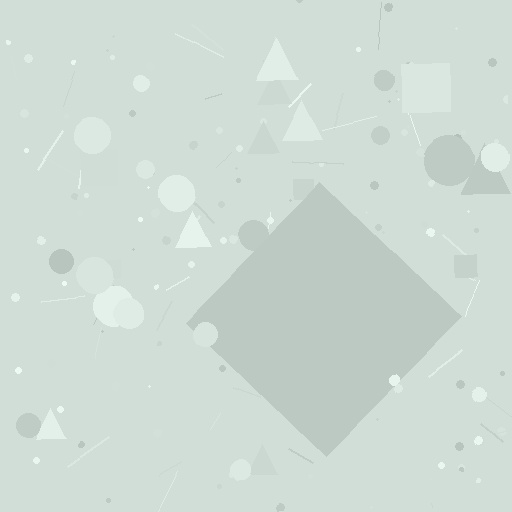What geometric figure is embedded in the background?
A diamond is embedded in the background.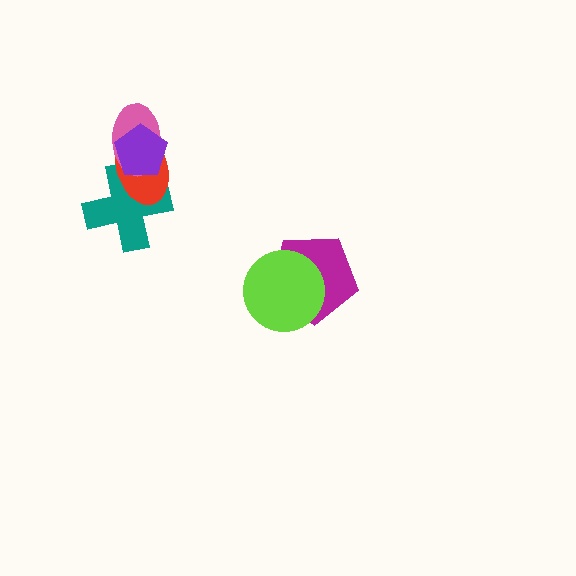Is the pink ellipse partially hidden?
Yes, it is partially covered by another shape.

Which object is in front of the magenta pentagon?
The lime circle is in front of the magenta pentagon.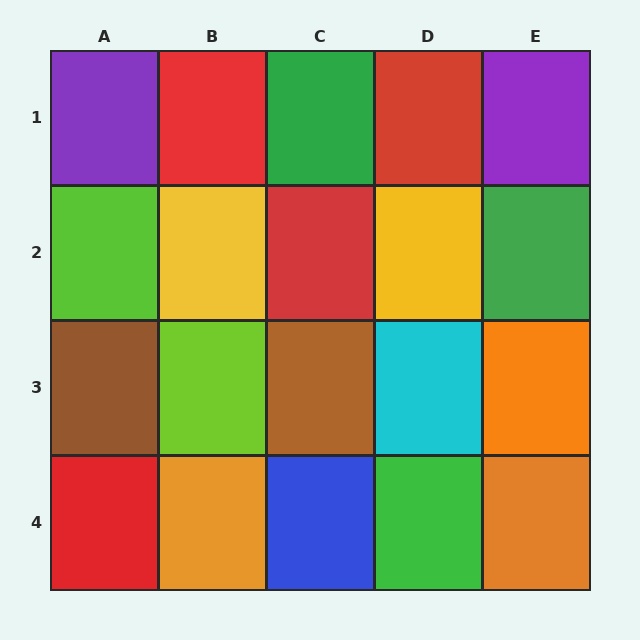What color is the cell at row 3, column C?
Brown.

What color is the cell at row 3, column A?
Brown.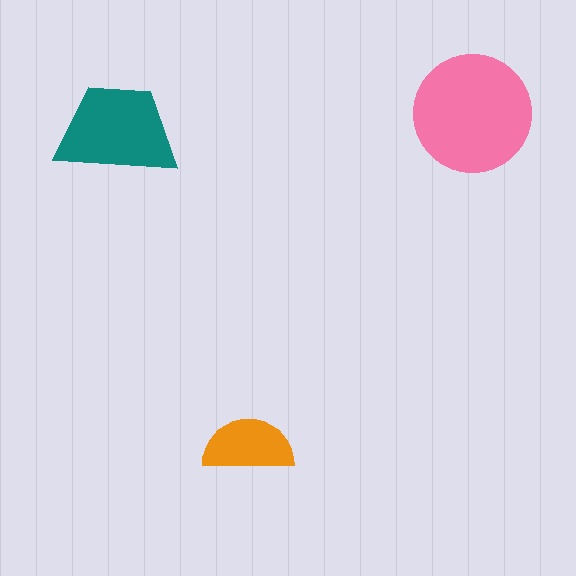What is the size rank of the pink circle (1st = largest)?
1st.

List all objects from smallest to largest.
The orange semicircle, the teal trapezoid, the pink circle.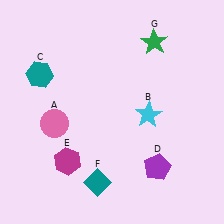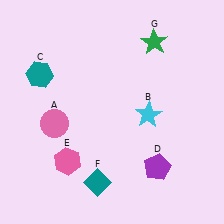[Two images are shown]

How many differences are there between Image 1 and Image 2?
There is 1 difference between the two images.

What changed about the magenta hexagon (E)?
In Image 1, E is magenta. In Image 2, it changed to pink.